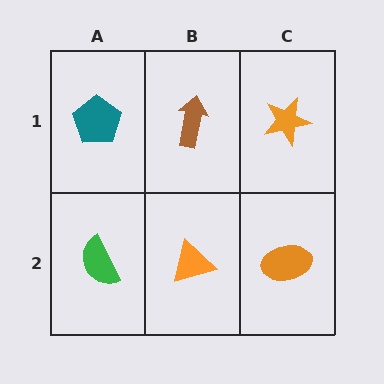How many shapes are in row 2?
3 shapes.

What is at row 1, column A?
A teal pentagon.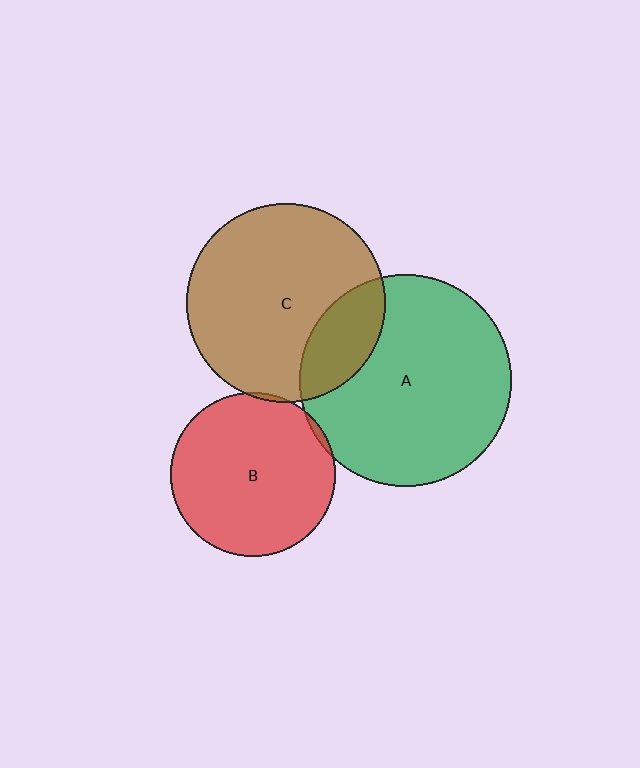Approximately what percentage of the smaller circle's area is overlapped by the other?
Approximately 5%.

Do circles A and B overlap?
Yes.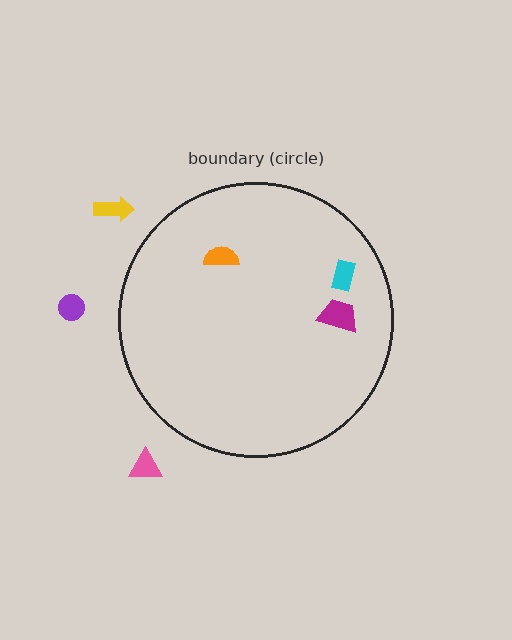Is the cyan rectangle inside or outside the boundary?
Inside.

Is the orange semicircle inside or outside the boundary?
Inside.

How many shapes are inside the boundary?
3 inside, 3 outside.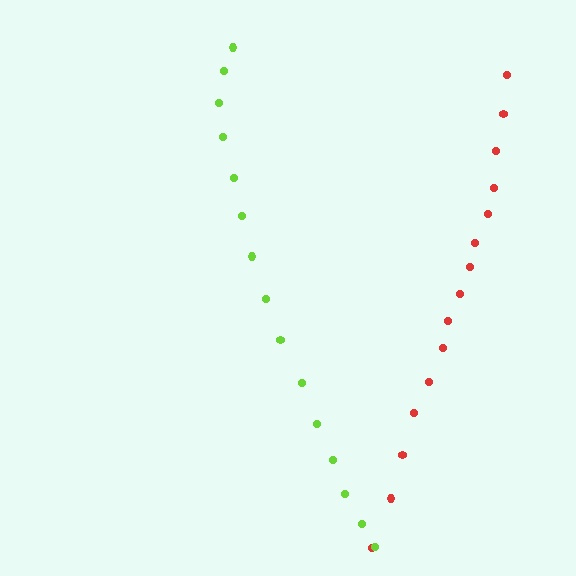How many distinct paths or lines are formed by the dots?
There are 2 distinct paths.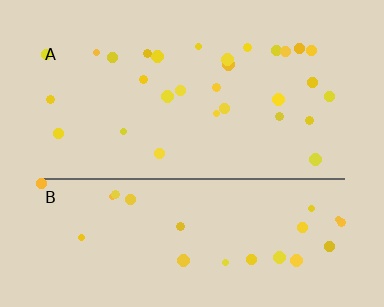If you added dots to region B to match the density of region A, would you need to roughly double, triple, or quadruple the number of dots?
Approximately double.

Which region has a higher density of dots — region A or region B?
A (the top).